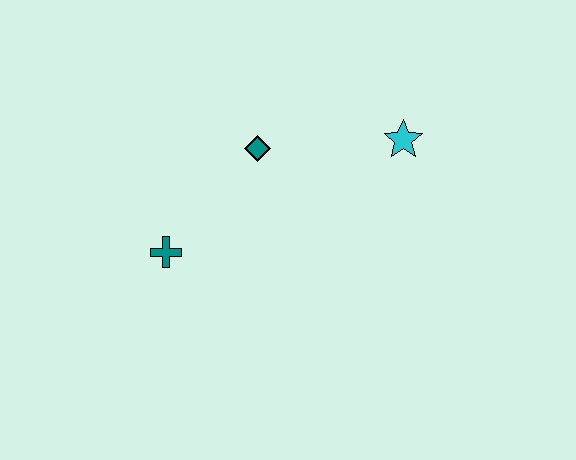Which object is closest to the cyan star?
The teal diamond is closest to the cyan star.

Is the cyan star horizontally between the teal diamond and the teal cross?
No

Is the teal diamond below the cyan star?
Yes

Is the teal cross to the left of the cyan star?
Yes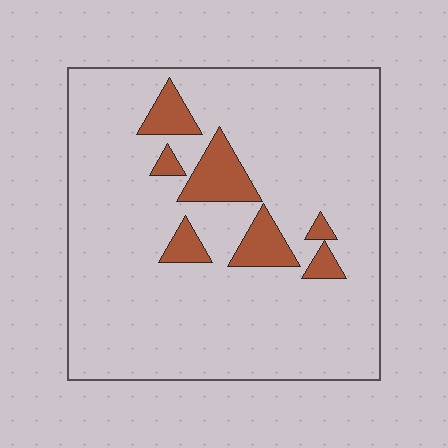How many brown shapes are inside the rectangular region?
7.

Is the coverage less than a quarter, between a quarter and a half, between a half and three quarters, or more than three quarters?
Less than a quarter.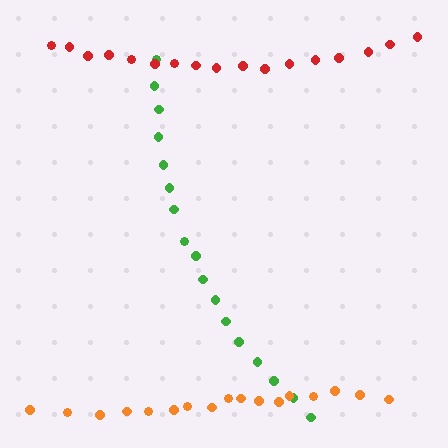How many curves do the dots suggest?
There are 3 distinct paths.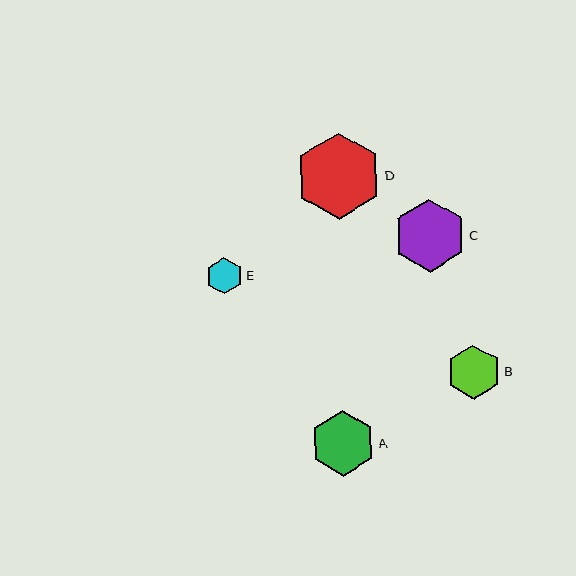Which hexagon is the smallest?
Hexagon E is the smallest with a size of approximately 36 pixels.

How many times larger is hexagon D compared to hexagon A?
Hexagon D is approximately 1.3 times the size of hexagon A.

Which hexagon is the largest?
Hexagon D is the largest with a size of approximately 86 pixels.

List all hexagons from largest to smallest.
From largest to smallest: D, C, A, B, E.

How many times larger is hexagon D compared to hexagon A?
Hexagon D is approximately 1.3 times the size of hexagon A.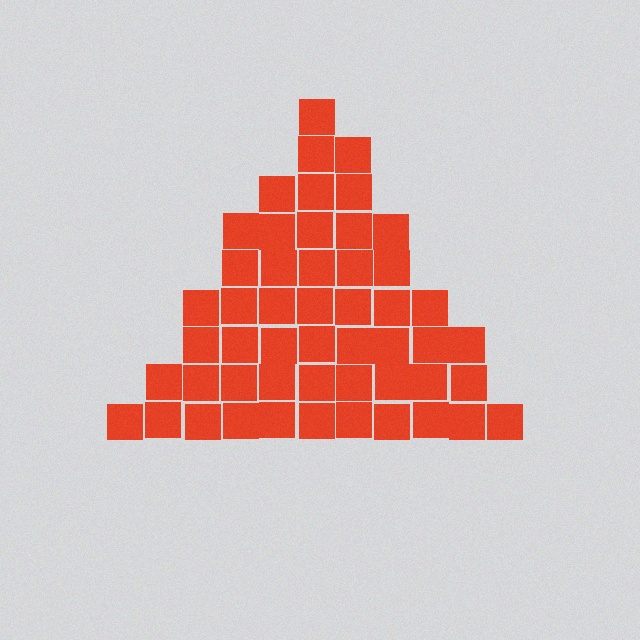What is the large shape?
The large shape is a triangle.